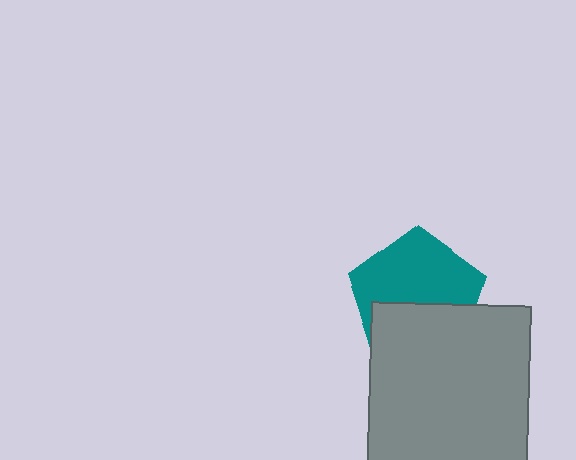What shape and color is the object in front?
The object in front is a gray square.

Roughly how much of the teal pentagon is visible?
About half of it is visible (roughly 59%).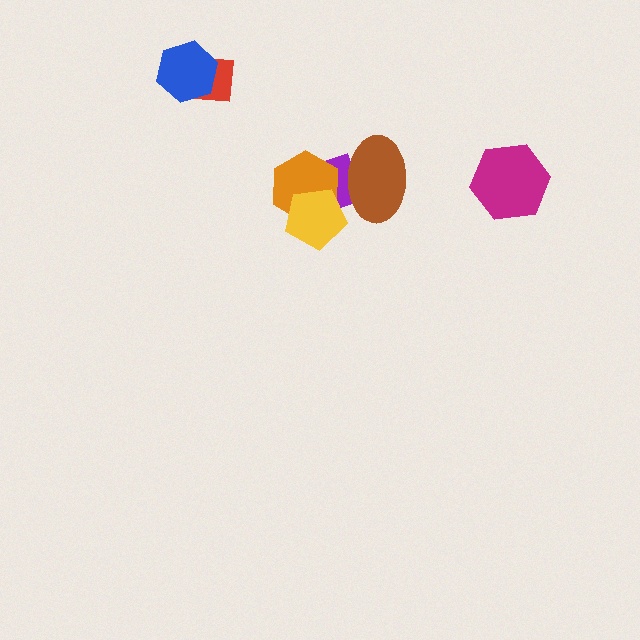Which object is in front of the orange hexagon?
The yellow pentagon is in front of the orange hexagon.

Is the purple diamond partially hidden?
Yes, it is partially covered by another shape.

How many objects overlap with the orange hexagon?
3 objects overlap with the orange hexagon.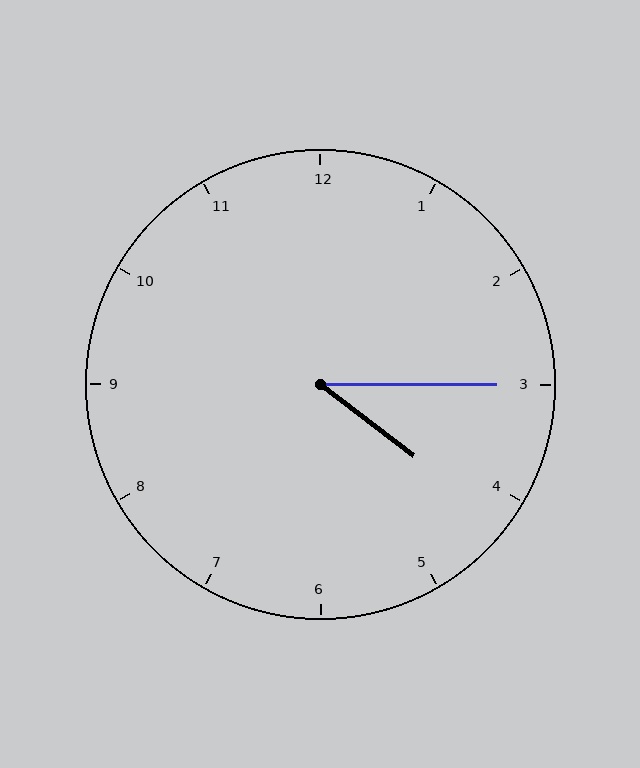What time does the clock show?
4:15.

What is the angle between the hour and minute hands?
Approximately 38 degrees.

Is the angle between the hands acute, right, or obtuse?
It is acute.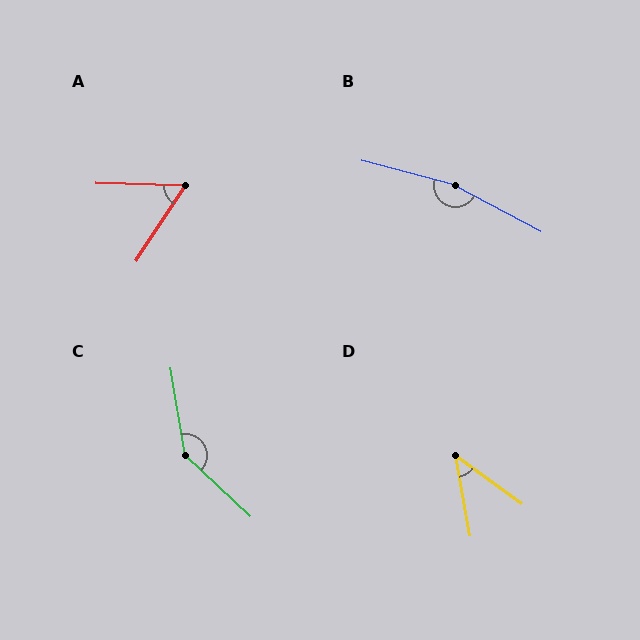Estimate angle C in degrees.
Approximately 142 degrees.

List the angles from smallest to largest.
D (43°), A (59°), C (142°), B (167°).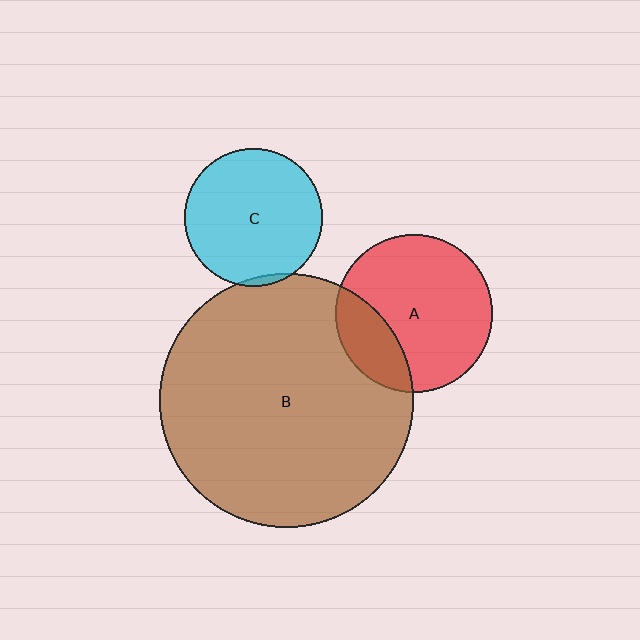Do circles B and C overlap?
Yes.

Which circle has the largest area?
Circle B (brown).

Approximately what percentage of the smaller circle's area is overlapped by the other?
Approximately 5%.